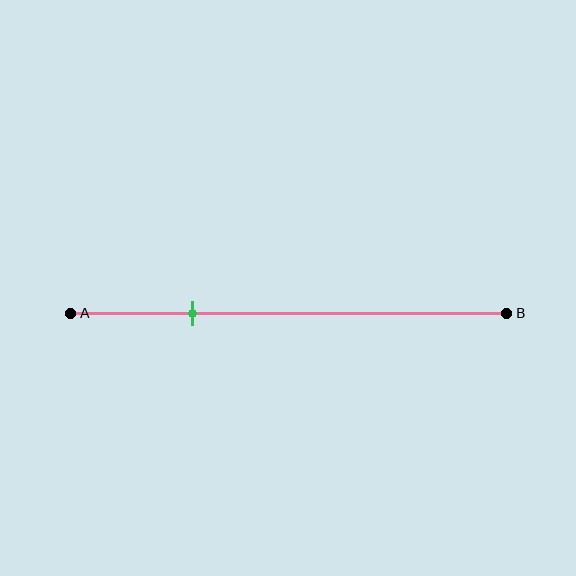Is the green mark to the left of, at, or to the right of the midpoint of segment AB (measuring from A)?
The green mark is to the left of the midpoint of segment AB.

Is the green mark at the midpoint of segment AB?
No, the mark is at about 30% from A, not at the 50% midpoint.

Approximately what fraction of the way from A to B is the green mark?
The green mark is approximately 30% of the way from A to B.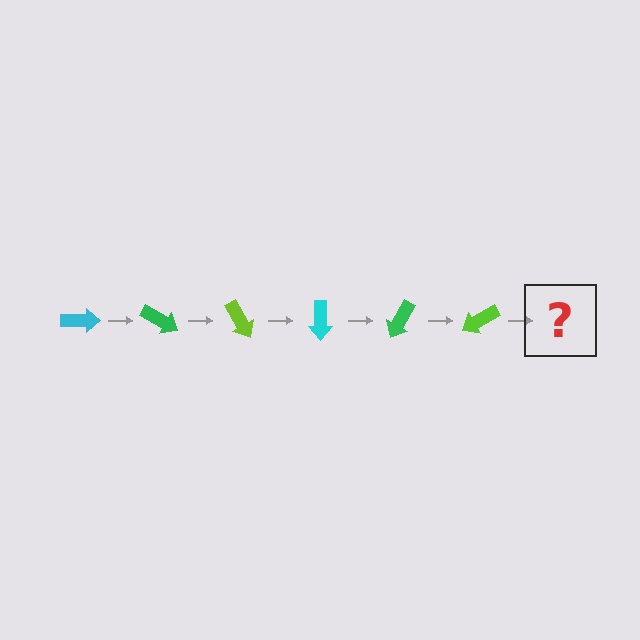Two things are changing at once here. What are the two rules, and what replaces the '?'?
The two rules are that it rotates 30 degrees each step and the color cycles through cyan, green, and lime. The '?' should be a cyan arrow, rotated 180 degrees from the start.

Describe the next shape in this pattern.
It should be a cyan arrow, rotated 180 degrees from the start.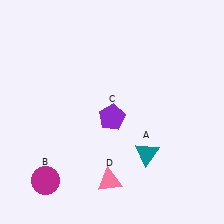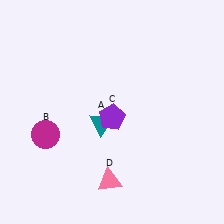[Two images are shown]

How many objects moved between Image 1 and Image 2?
2 objects moved between the two images.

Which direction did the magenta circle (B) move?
The magenta circle (B) moved up.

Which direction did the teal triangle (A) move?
The teal triangle (A) moved left.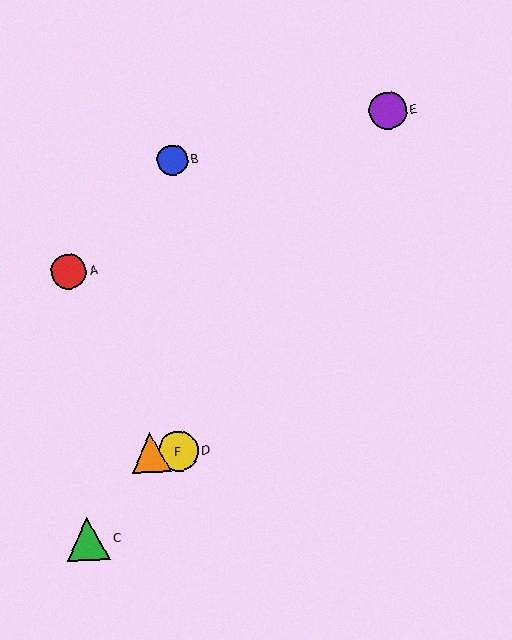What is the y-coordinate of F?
Object F is at y≈453.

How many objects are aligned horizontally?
2 objects (D, F) are aligned horizontally.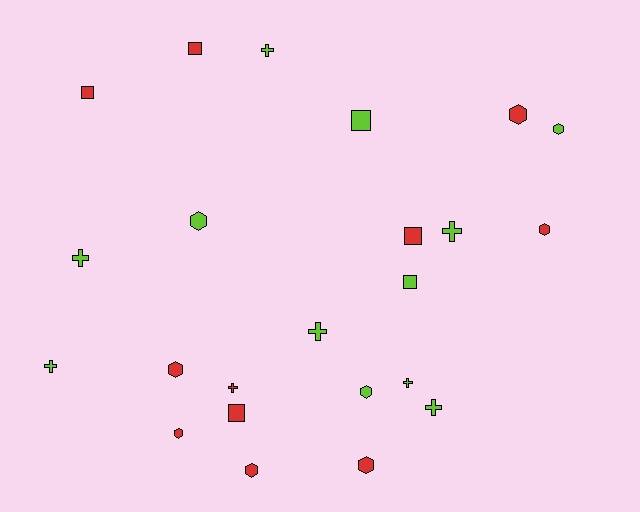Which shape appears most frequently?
Hexagon, with 9 objects.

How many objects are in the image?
There are 23 objects.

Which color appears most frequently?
Lime, with 12 objects.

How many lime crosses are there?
There are 7 lime crosses.